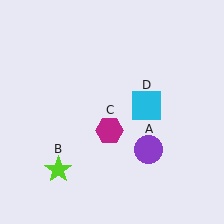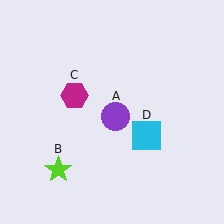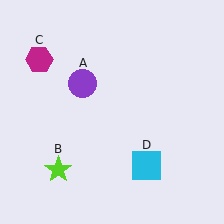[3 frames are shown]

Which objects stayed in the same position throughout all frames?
Lime star (object B) remained stationary.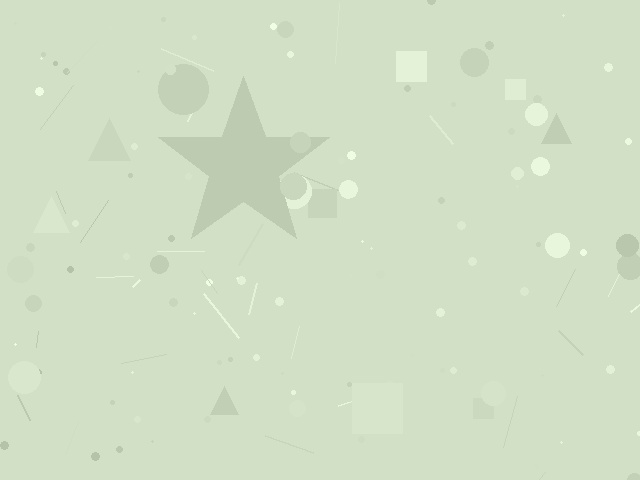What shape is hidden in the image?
A star is hidden in the image.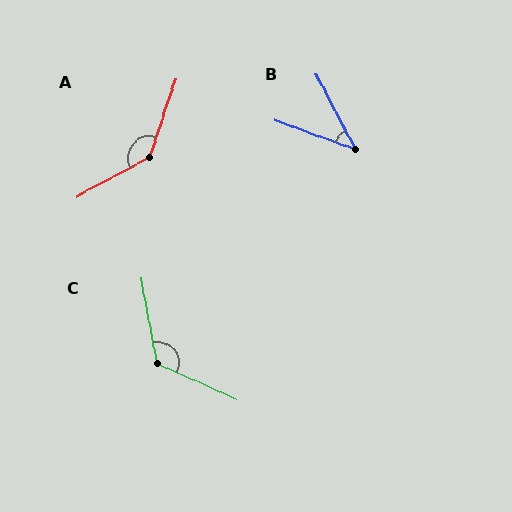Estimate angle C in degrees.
Approximately 125 degrees.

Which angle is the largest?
A, at approximately 137 degrees.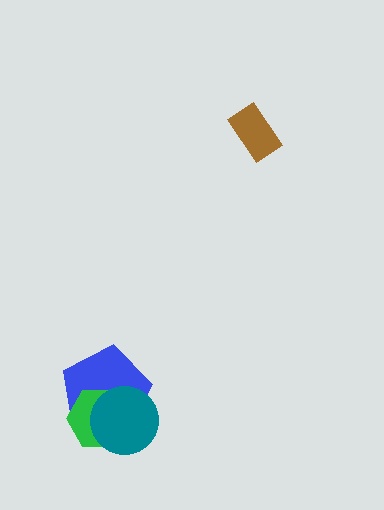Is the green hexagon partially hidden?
Yes, it is partially covered by another shape.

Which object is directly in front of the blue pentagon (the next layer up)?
The green hexagon is directly in front of the blue pentagon.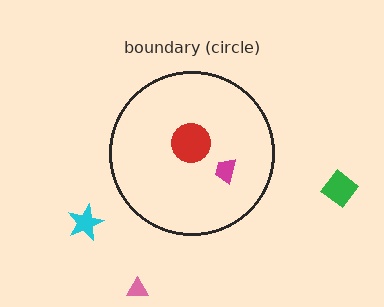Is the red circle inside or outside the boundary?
Inside.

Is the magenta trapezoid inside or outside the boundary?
Inside.